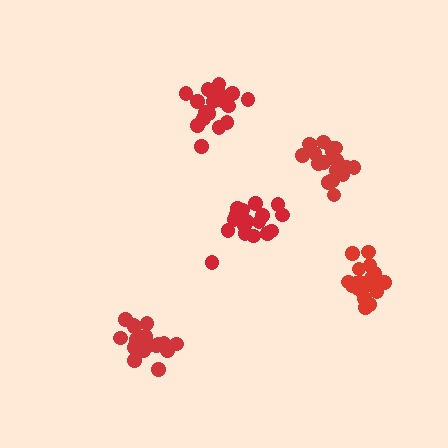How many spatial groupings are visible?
There are 5 spatial groupings.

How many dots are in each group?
Group 1: 18 dots, Group 2: 19 dots, Group 3: 19 dots, Group 4: 18 dots, Group 5: 17 dots (91 total).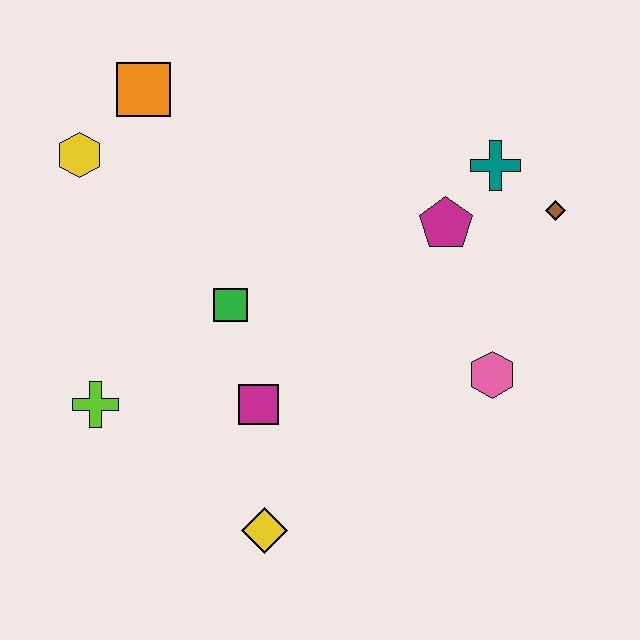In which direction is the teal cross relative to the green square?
The teal cross is to the right of the green square.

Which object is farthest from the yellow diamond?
The orange square is farthest from the yellow diamond.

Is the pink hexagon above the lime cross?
Yes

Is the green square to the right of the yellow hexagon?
Yes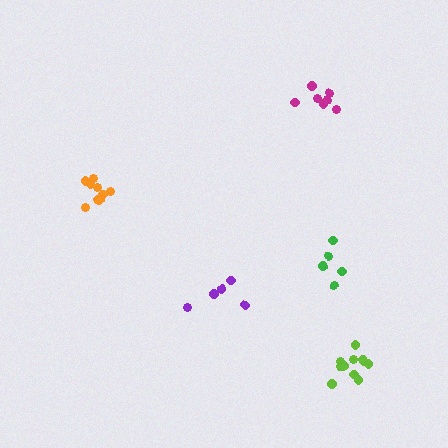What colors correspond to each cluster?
The clusters are colored: lime, purple, orange, magenta, green.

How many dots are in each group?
Group 1: 11 dots, Group 2: 5 dots, Group 3: 9 dots, Group 4: 7 dots, Group 5: 5 dots (37 total).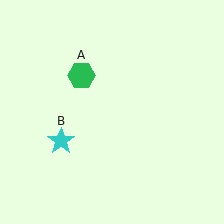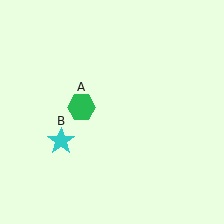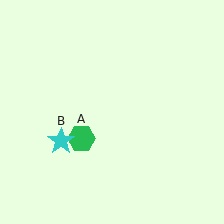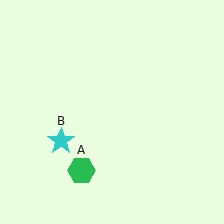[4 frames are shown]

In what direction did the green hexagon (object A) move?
The green hexagon (object A) moved down.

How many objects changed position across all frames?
1 object changed position: green hexagon (object A).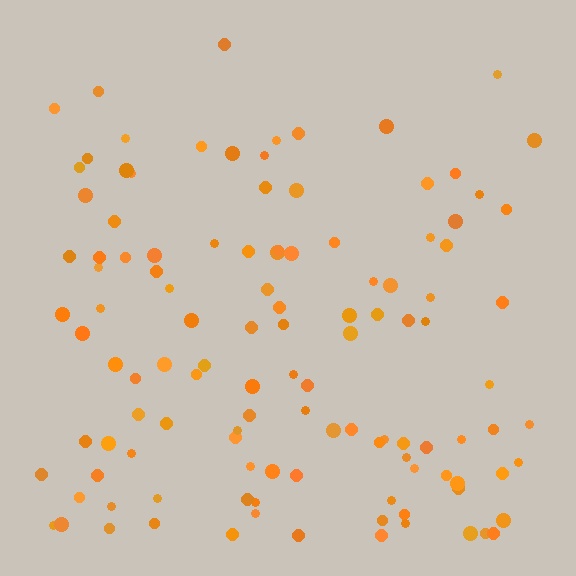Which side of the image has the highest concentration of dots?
The bottom.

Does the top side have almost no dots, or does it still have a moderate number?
Still a moderate number, just noticeably fewer than the bottom.